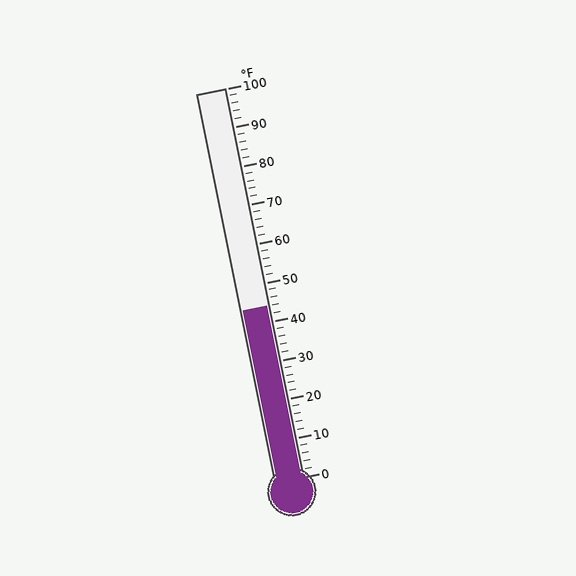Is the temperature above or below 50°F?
The temperature is below 50°F.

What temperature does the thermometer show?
The thermometer shows approximately 44°F.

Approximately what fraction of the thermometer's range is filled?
The thermometer is filled to approximately 45% of its range.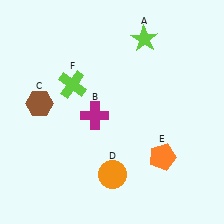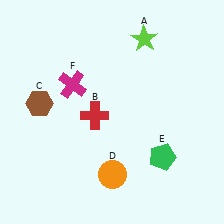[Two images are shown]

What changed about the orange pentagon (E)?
In Image 1, E is orange. In Image 2, it changed to green.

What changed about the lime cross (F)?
In Image 1, F is lime. In Image 2, it changed to magenta.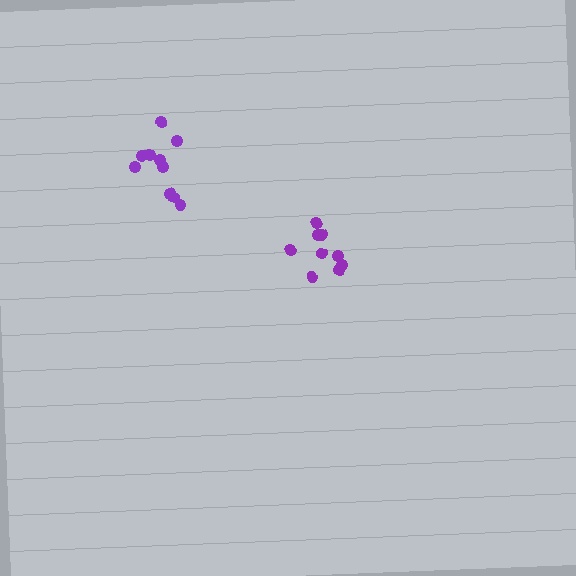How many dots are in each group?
Group 1: 9 dots, Group 2: 10 dots (19 total).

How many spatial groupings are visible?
There are 2 spatial groupings.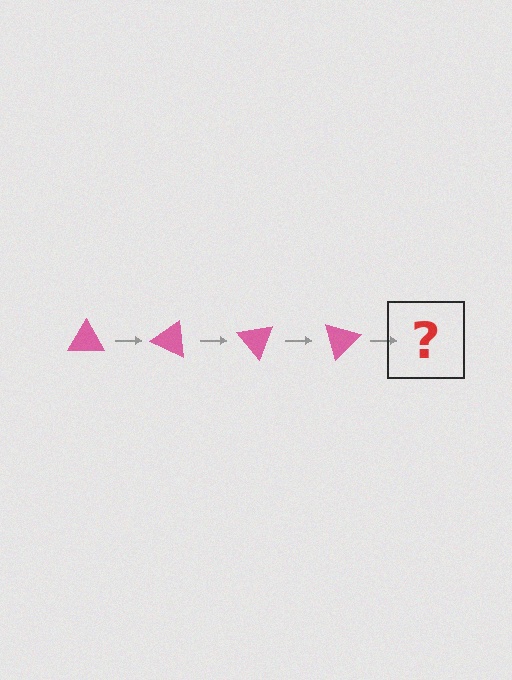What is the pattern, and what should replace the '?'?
The pattern is that the triangle rotates 25 degrees each step. The '?' should be a pink triangle rotated 100 degrees.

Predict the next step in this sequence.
The next step is a pink triangle rotated 100 degrees.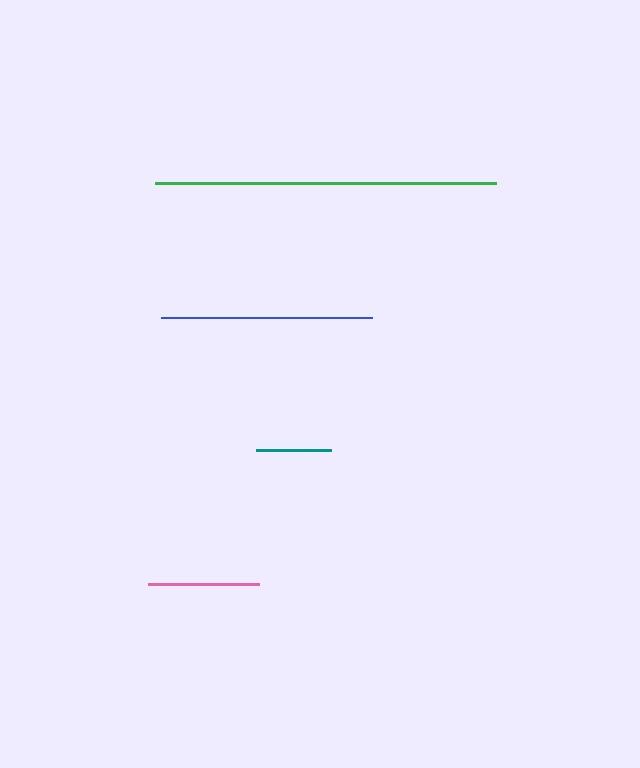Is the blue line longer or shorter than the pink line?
The blue line is longer than the pink line.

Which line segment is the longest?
The green line is the longest at approximately 341 pixels.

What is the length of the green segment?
The green segment is approximately 341 pixels long.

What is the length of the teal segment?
The teal segment is approximately 75 pixels long.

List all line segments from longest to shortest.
From longest to shortest: green, blue, pink, teal.